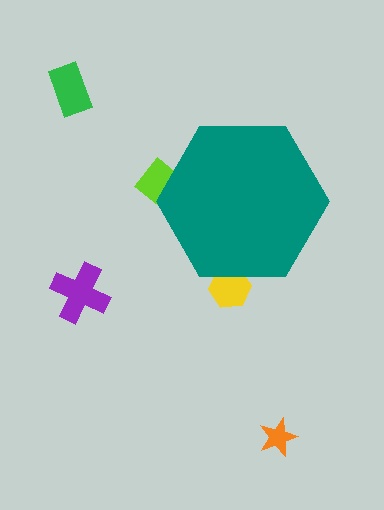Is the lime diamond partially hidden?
Yes, the lime diamond is partially hidden behind the teal hexagon.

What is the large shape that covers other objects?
A teal hexagon.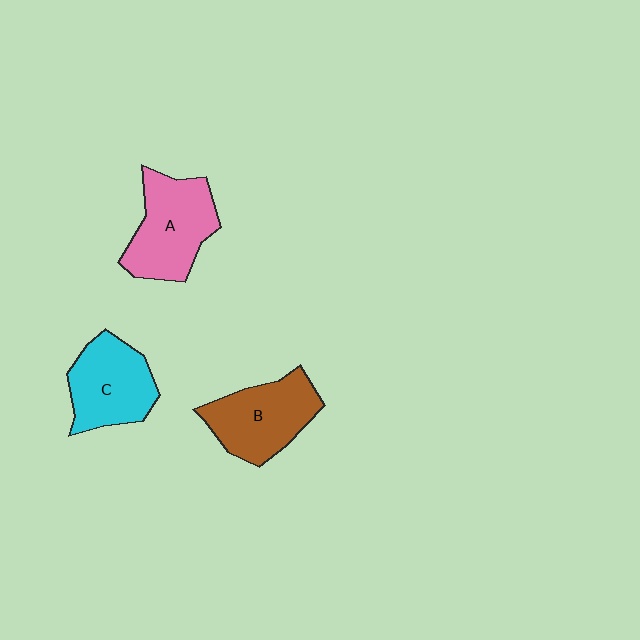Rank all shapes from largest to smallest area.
From largest to smallest: A (pink), B (brown), C (cyan).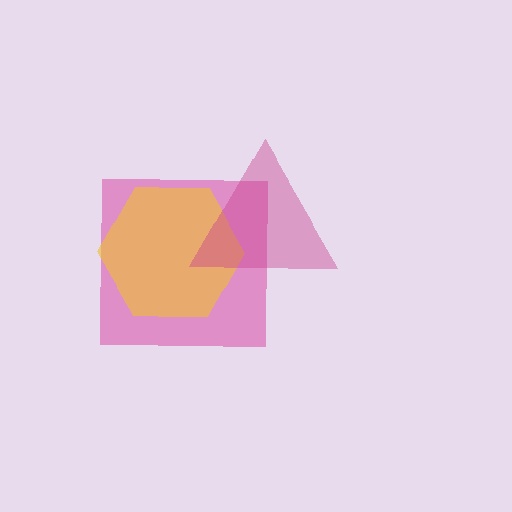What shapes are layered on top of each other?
The layered shapes are: a pink square, a yellow hexagon, a magenta triangle.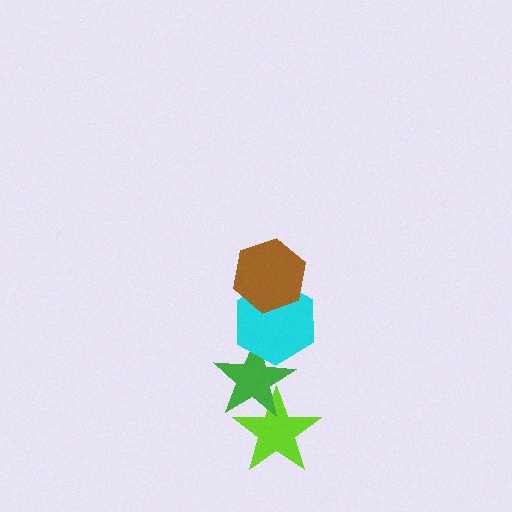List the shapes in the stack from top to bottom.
From top to bottom: the brown hexagon, the cyan hexagon, the green star, the lime star.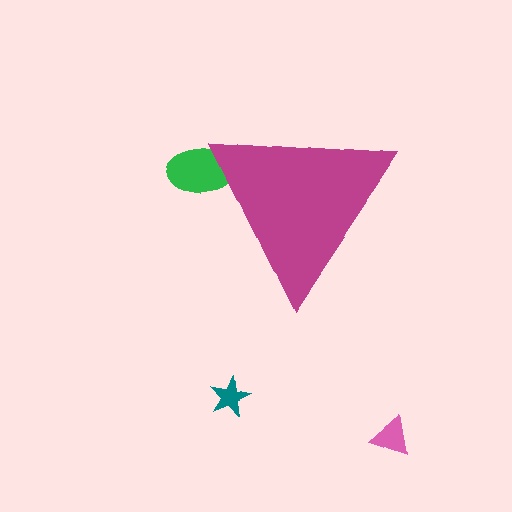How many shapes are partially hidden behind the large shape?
1 shape is partially hidden.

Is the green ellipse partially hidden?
Yes, the green ellipse is partially hidden behind the magenta triangle.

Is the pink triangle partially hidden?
No, the pink triangle is fully visible.